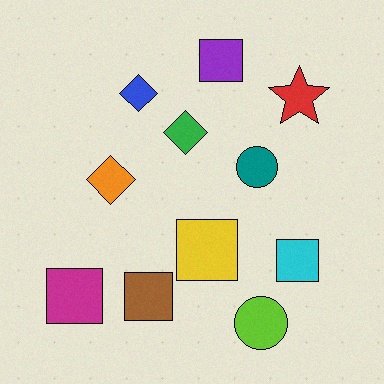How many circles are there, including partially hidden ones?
There are 2 circles.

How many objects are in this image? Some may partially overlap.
There are 11 objects.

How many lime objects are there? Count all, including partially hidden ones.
There is 1 lime object.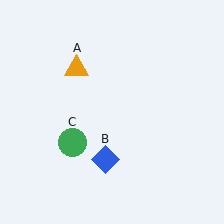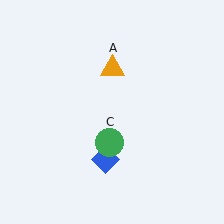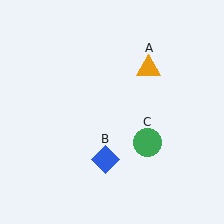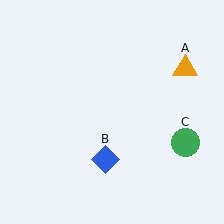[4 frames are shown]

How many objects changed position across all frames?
2 objects changed position: orange triangle (object A), green circle (object C).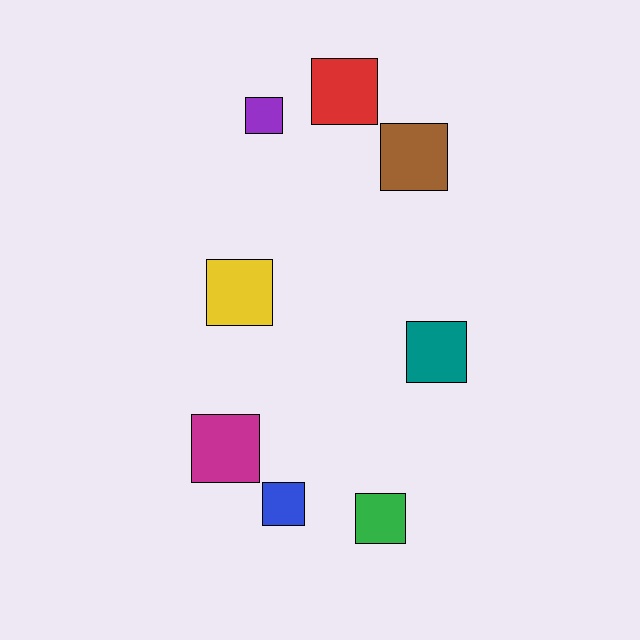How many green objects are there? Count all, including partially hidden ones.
There is 1 green object.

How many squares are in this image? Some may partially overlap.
There are 8 squares.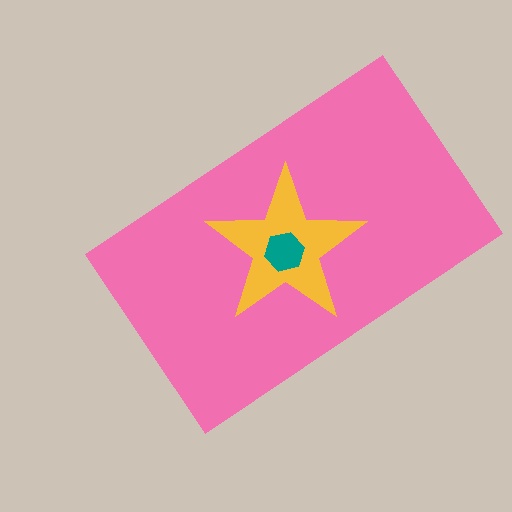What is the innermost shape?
The teal hexagon.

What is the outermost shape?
The pink rectangle.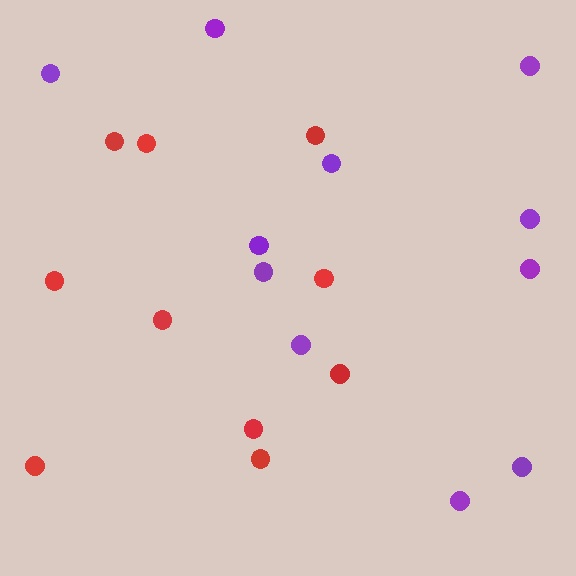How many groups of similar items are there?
There are 2 groups: one group of purple circles (11) and one group of red circles (10).